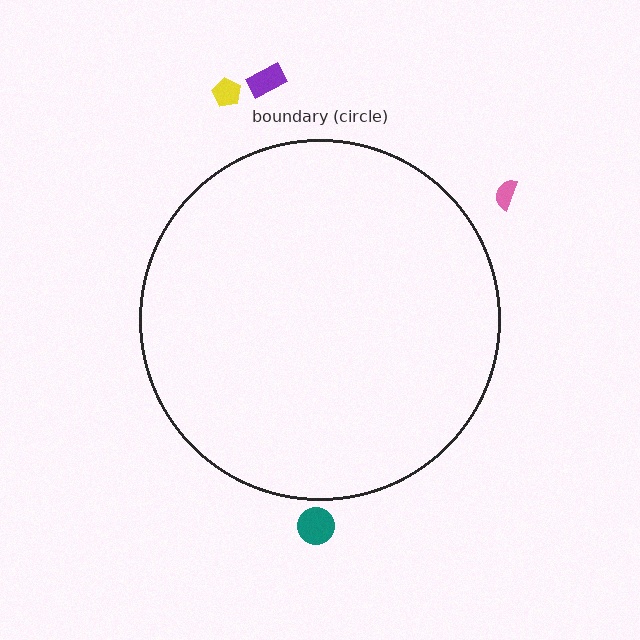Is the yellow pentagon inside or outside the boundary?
Outside.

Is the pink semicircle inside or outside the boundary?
Outside.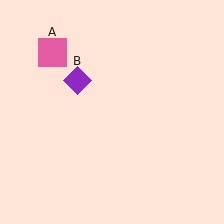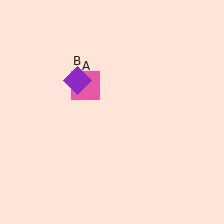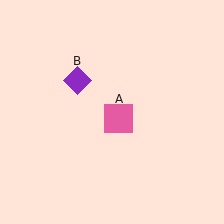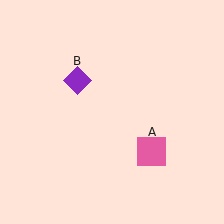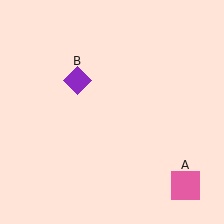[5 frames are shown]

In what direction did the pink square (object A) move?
The pink square (object A) moved down and to the right.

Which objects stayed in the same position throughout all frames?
Purple diamond (object B) remained stationary.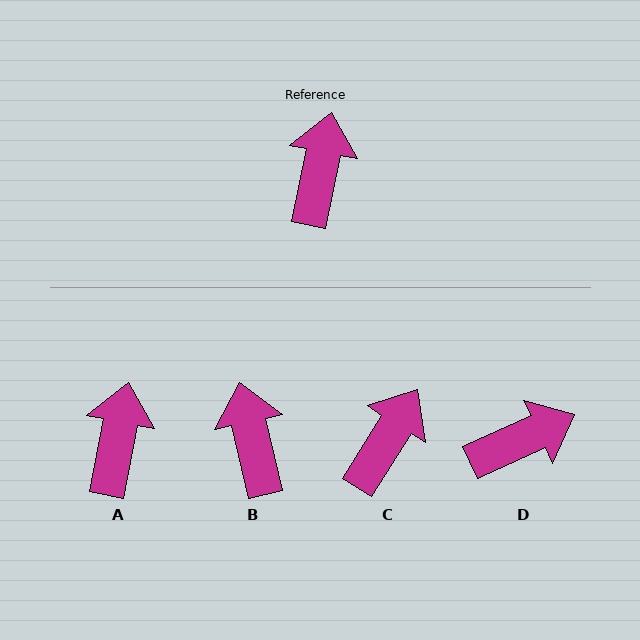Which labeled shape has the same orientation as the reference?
A.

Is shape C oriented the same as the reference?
No, it is off by about 21 degrees.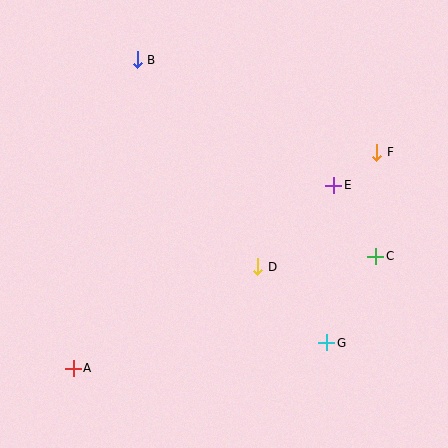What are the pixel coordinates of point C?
Point C is at (376, 256).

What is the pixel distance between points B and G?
The distance between B and G is 341 pixels.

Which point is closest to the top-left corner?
Point B is closest to the top-left corner.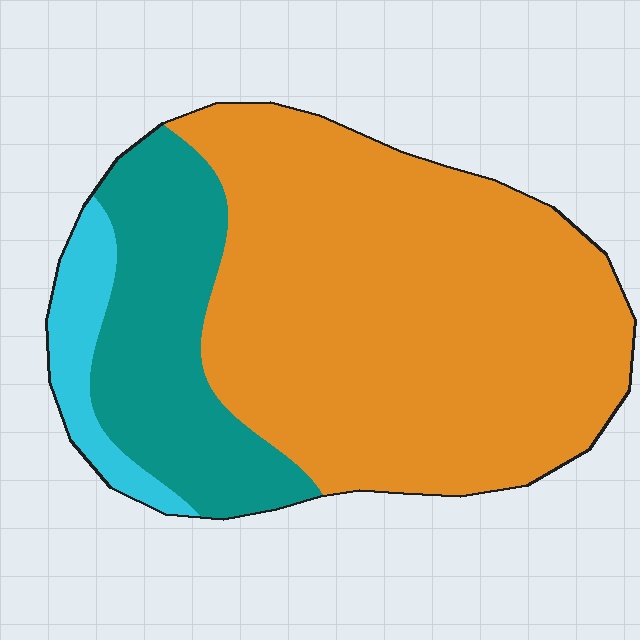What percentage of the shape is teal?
Teal covers around 25% of the shape.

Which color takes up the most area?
Orange, at roughly 70%.